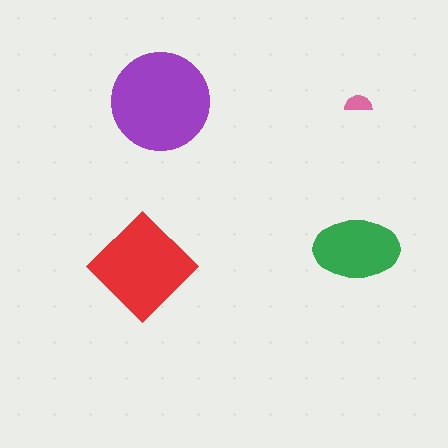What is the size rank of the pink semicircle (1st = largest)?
4th.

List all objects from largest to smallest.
The purple circle, the red diamond, the green ellipse, the pink semicircle.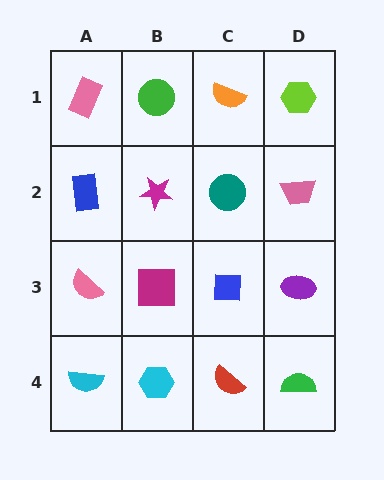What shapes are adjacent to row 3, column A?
A blue rectangle (row 2, column A), a cyan semicircle (row 4, column A), a magenta square (row 3, column B).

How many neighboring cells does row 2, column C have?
4.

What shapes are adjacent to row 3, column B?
A magenta star (row 2, column B), a cyan hexagon (row 4, column B), a pink semicircle (row 3, column A), a blue square (row 3, column C).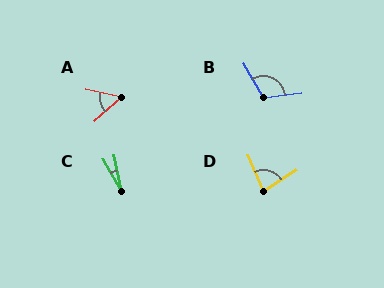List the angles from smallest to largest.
C (18°), A (52°), D (80°), B (114°).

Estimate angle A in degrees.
Approximately 52 degrees.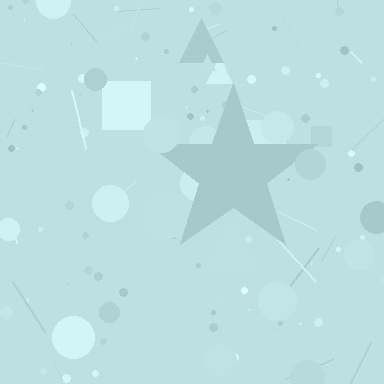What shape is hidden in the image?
A star is hidden in the image.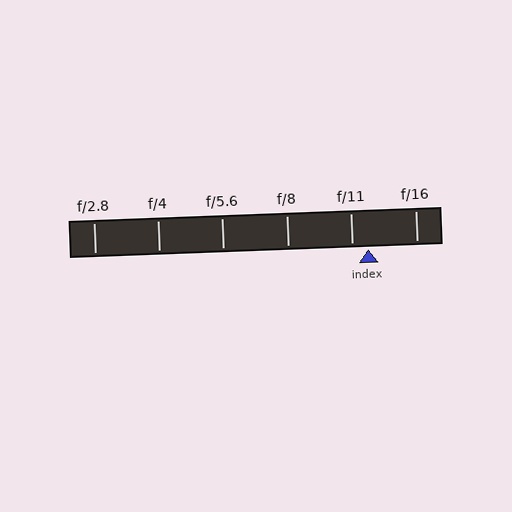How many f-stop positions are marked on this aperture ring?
There are 6 f-stop positions marked.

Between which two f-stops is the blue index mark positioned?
The index mark is between f/11 and f/16.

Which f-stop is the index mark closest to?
The index mark is closest to f/11.